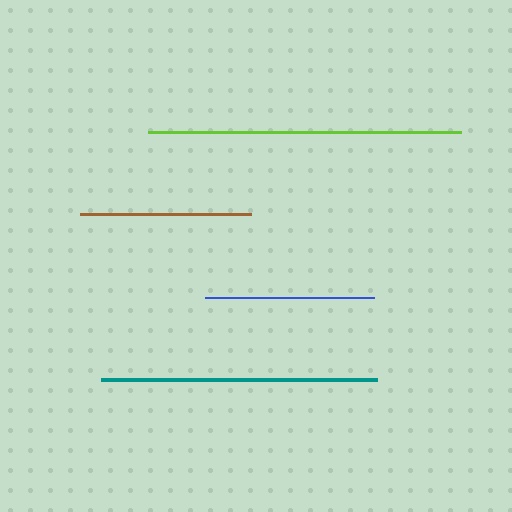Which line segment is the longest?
The lime line is the longest at approximately 313 pixels.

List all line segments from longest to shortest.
From longest to shortest: lime, teal, brown, blue.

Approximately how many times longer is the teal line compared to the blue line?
The teal line is approximately 1.6 times the length of the blue line.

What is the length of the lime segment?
The lime segment is approximately 313 pixels long.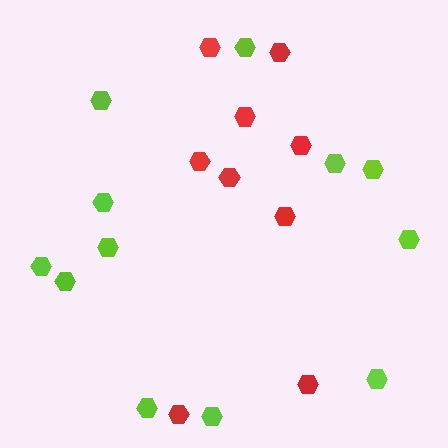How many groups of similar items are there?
There are 2 groups: one group of red hexagons (9) and one group of lime hexagons (12).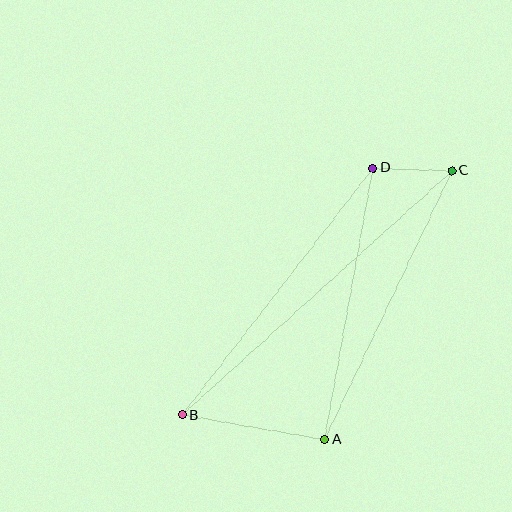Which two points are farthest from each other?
Points B and C are farthest from each other.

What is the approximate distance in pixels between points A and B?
The distance between A and B is approximately 145 pixels.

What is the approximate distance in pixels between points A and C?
The distance between A and C is approximately 297 pixels.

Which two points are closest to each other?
Points C and D are closest to each other.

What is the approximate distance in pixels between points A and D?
The distance between A and D is approximately 276 pixels.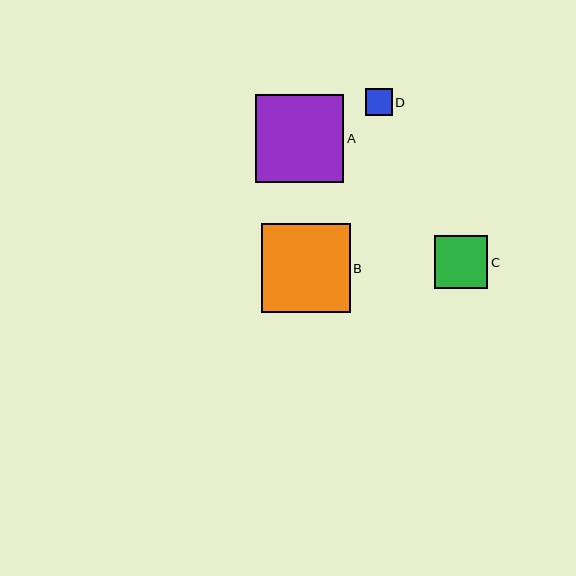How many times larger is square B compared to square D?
Square B is approximately 3.3 times the size of square D.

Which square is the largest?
Square B is the largest with a size of approximately 89 pixels.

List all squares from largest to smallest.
From largest to smallest: B, A, C, D.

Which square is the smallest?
Square D is the smallest with a size of approximately 27 pixels.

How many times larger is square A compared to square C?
Square A is approximately 1.6 times the size of square C.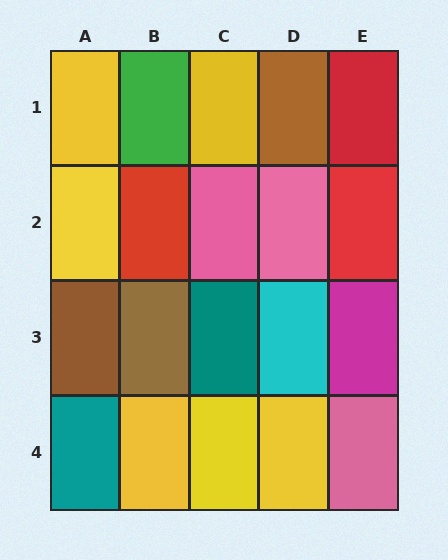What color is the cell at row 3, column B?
Brown.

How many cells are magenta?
1 cell is magenta.